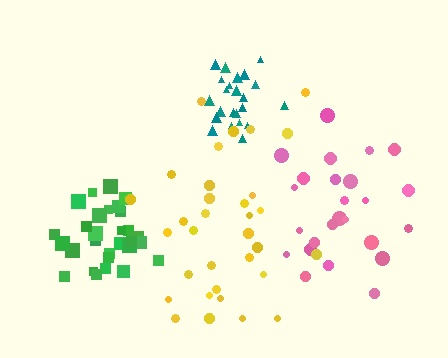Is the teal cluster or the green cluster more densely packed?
Teal.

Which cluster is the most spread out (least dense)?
Yellow.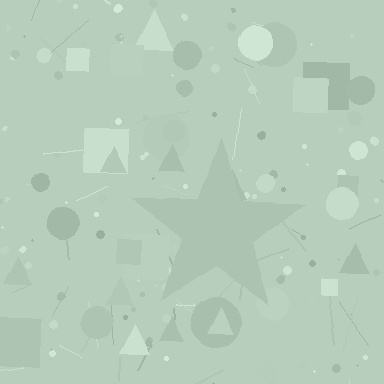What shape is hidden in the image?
A star is hidden in the image.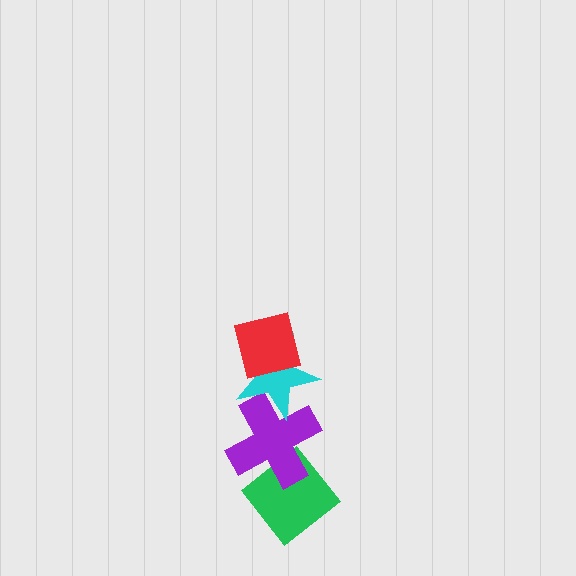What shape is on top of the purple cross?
The cyan star is on top of the purple cross.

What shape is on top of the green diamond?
The purple cross is on top of the green diamond.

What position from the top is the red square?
The red square is 1st from the top.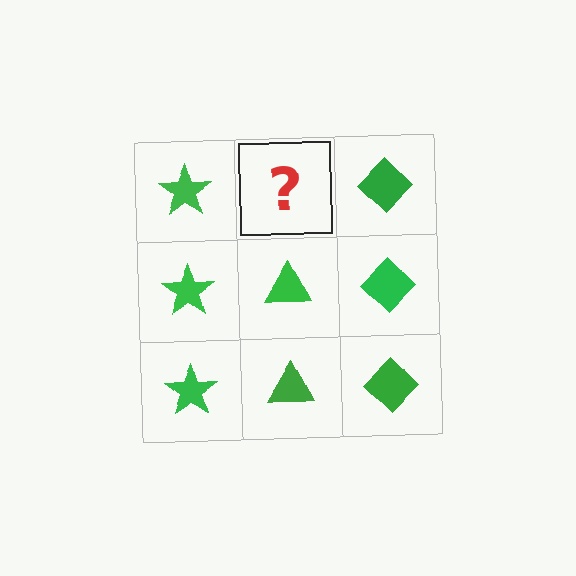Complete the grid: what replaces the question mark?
The question mark should be replaced with a green triangle.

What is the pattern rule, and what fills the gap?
The rule is that each column has a consistent shape. The gap should be filled with a green triangle.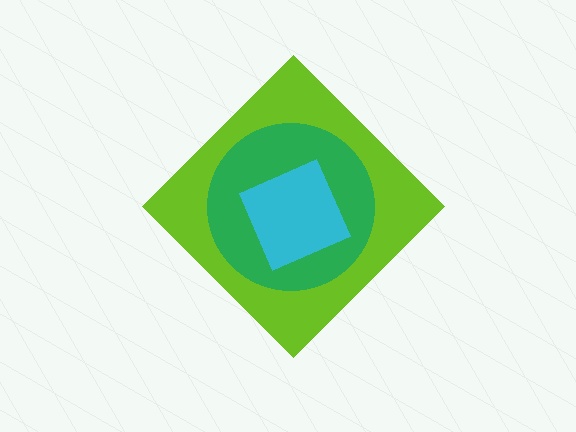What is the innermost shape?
The cyan square.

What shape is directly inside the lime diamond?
The green circle.